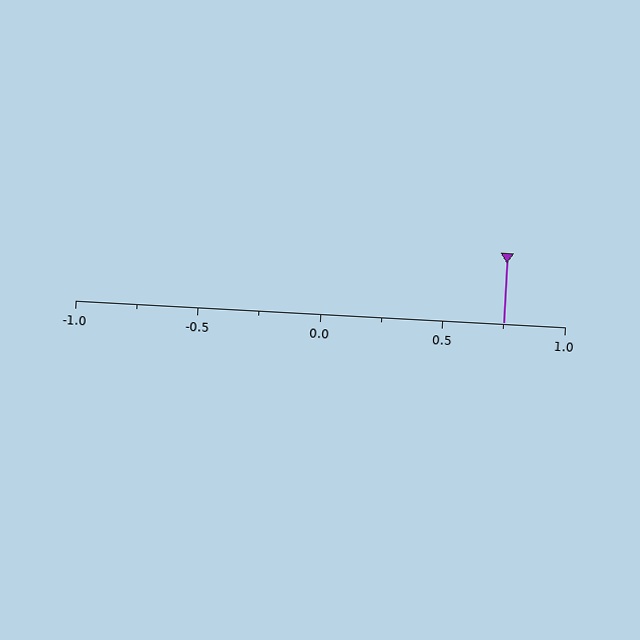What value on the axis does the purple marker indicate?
The marker indicates approximately 0.75.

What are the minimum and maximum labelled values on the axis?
The axis runs from -1.0 to 1.0.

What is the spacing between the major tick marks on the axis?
The major ticks are spaced 0.5 apart.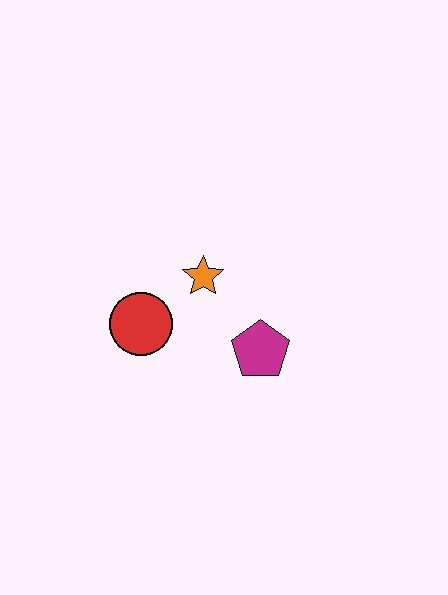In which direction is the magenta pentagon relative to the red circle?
The magenta pentagon is to the right of the red circle.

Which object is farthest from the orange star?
The magenta pentagon is farthest from the orange star.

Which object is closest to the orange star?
The red circle is closest to the orange star.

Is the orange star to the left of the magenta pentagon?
Yes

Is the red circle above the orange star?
No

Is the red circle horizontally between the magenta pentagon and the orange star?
No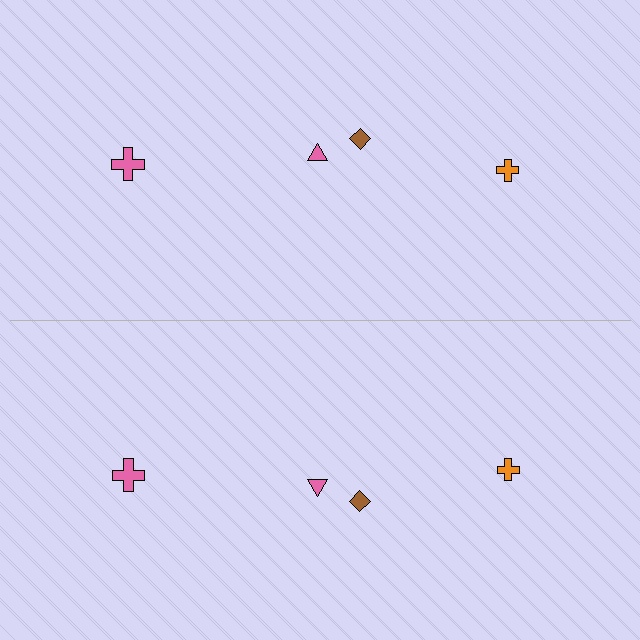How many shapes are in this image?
There are 8 shapes in this image.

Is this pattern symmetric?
Yes, this pattern has bilateral (reflection) symmetry.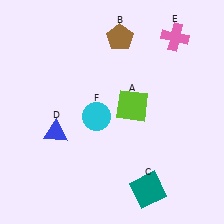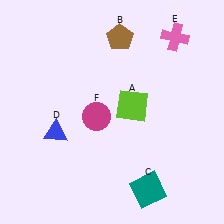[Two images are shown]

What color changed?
The circle (F) changed from cyan in Image 1 to magenta in Image 2.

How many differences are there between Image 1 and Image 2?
There is 1 difference between the two images.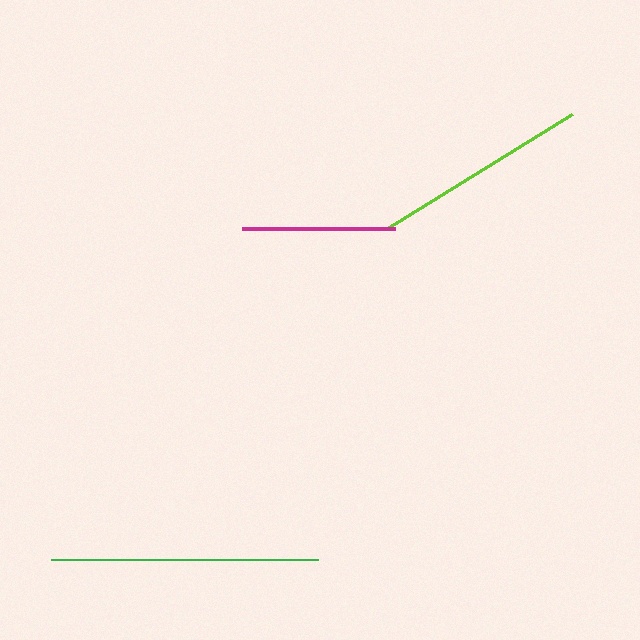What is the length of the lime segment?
The lime segment is approximately 219 pixels long.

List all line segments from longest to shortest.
From longest to shortest: green, lime, magenta.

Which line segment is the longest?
The green line is the longest at approximately 267 pixels.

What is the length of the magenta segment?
The magenta segment is approximately 153 pixels long.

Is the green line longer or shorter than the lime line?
The green line is longer than the lime line.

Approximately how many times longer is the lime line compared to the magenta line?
The lime line is approximately 1.4 times the length of the magenta line.